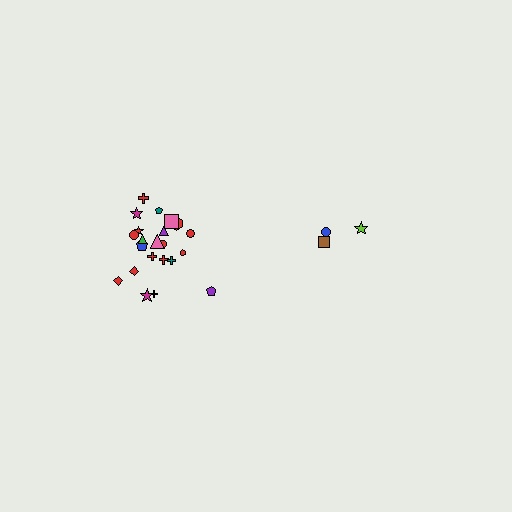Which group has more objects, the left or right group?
The left group.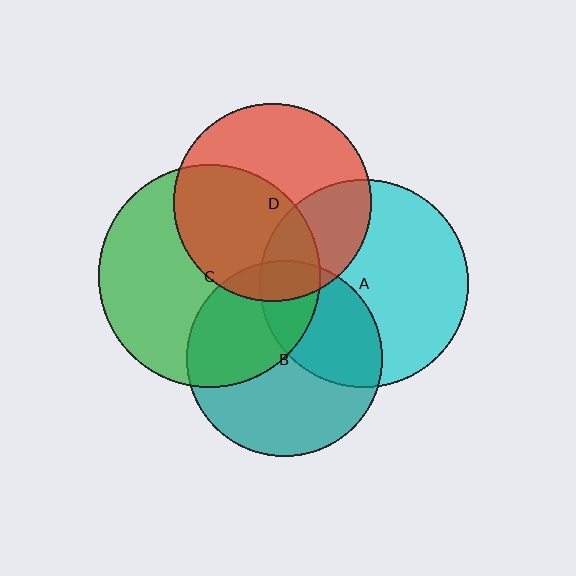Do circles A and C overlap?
Yes.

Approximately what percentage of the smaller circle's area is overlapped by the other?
Approximately 20%.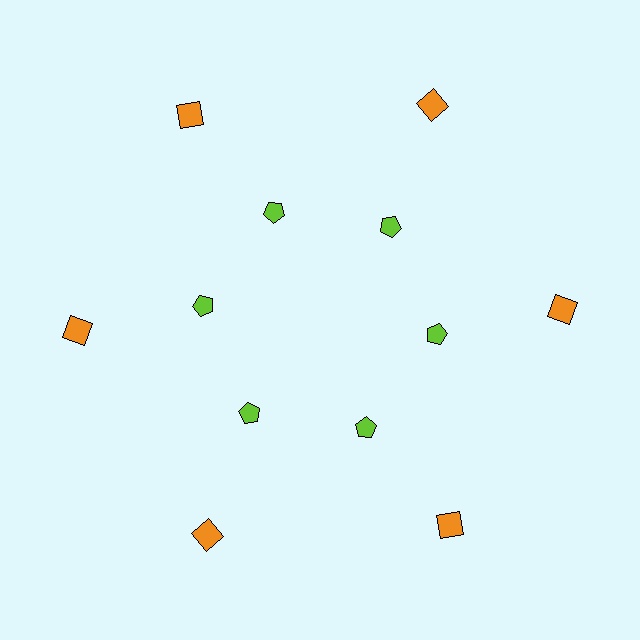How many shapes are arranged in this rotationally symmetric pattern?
There are 12 shapes, arranged in 6 groups of 2.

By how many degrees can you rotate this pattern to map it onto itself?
The pattern maps onto itself every 60 degrees of rotation.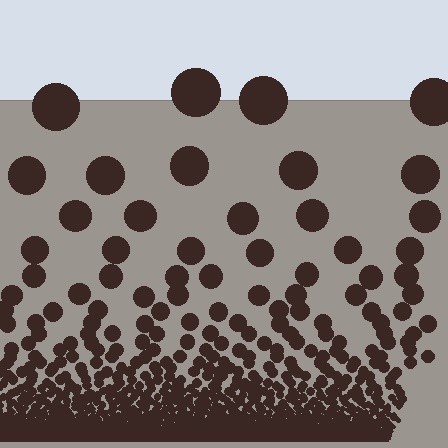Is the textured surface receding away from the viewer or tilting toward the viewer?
The surface appears to tilt toward the viewer. Texture elements get larger and sparser toward the top.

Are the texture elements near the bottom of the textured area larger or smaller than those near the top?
Smaller. The gradient is inverted — elements near the bottom are smaller and denser.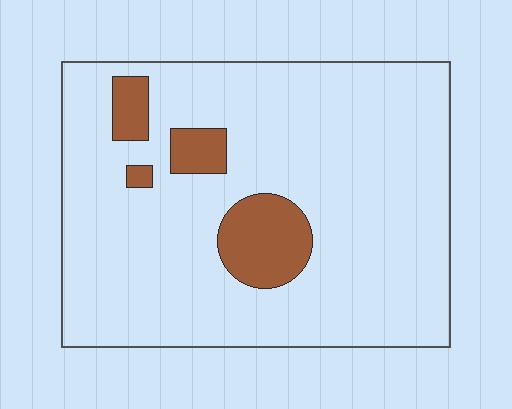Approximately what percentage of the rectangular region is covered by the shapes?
Approximately 10%.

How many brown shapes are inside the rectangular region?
4.